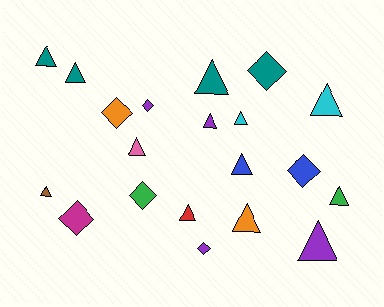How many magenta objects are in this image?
There is 1 magenta object.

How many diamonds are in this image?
There are 7 diamonds.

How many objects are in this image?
There are 20 objects.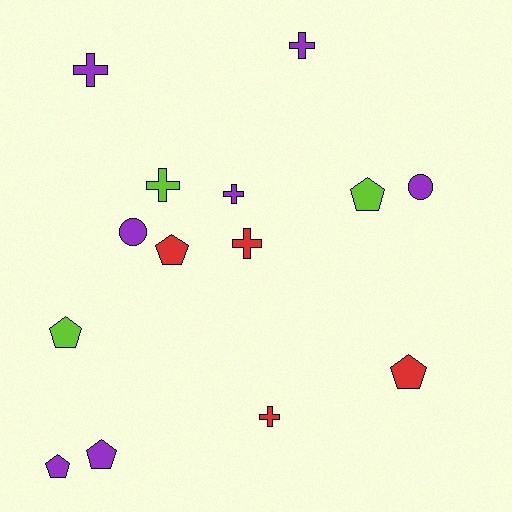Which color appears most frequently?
Purple, with 7 objects.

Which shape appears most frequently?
Cross, with 6 objects.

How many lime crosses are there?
There is 1 lime cross.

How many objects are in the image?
There are 14 objects.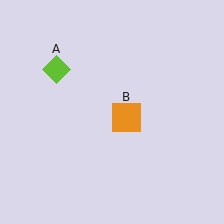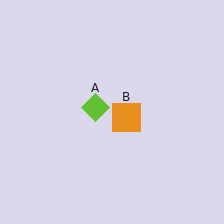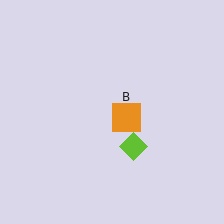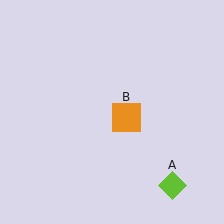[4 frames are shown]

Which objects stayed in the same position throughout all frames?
Orange square (object B) remained stationary.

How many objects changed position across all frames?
1 object changed position: lime diamond (object A).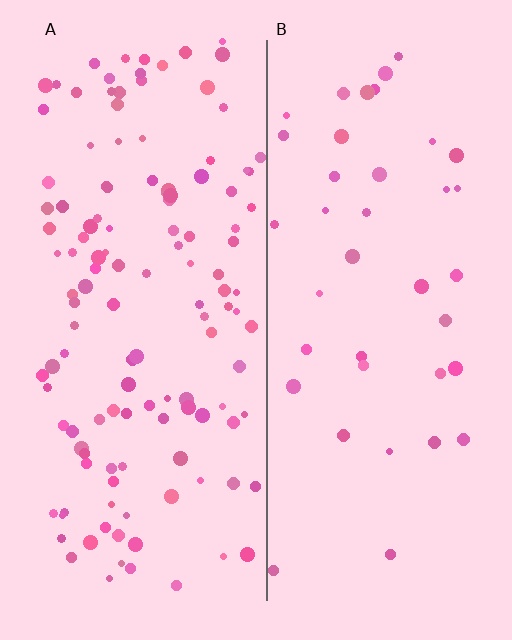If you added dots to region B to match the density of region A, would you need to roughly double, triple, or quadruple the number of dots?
Approximately triple.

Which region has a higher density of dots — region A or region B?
A (the left).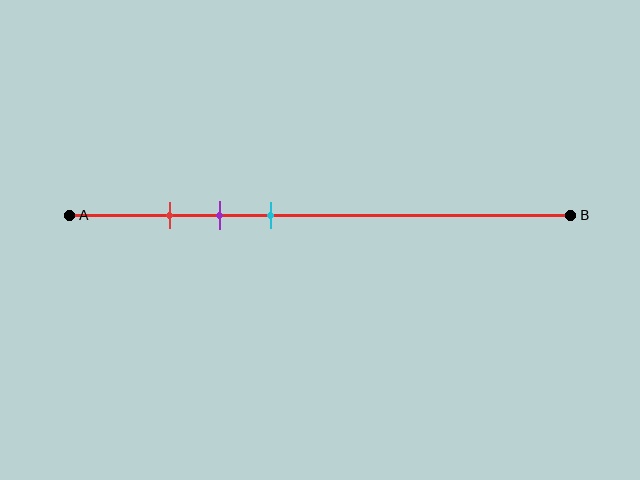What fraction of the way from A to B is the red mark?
The red mark is approximately 20% (0.2) of the way from A to B.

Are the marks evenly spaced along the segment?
Yes, the marks are approximately evenly spaced.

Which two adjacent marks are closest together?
The red and purple marks are the closest adjacent pair.